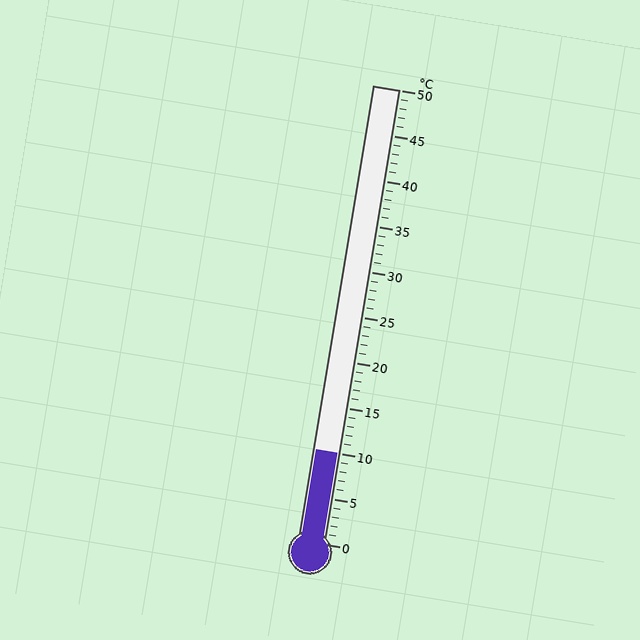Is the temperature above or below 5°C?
The temperature is above 5°C.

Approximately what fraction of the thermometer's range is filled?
The thermometer is filled to approximately 20% of its range.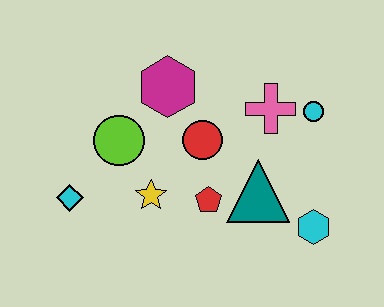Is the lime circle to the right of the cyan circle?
No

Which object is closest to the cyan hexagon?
The teal triangle is closest to the cyan hexagon.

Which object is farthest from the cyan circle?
The cyan diamond is farthest from the cyan circle.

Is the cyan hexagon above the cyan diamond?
No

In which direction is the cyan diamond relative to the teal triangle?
The cyan diamond is to the left of the teal triangle.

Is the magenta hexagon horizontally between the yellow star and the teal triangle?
Yes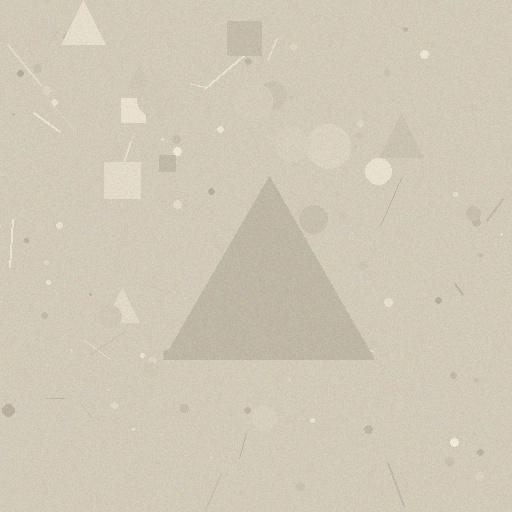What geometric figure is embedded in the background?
A triangle is embedded in the background.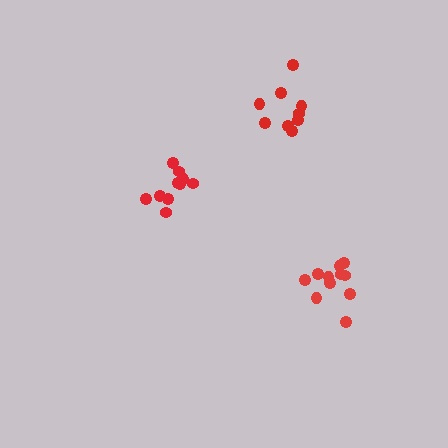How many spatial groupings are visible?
There are 3 spatial groupings.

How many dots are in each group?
Group 1: 10 dots, Group 2: 11 dots, Group 3: 9 dots (30 total).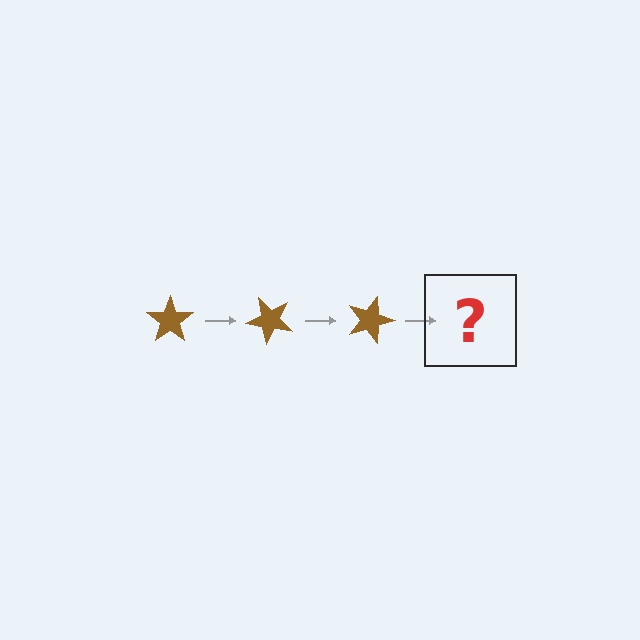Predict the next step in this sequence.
The next step is a brown star rotated 135 degrees.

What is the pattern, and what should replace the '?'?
The pattern is that the star rotates 45 degrees each step. The '?' should be a brown star rotated 135 degrees.